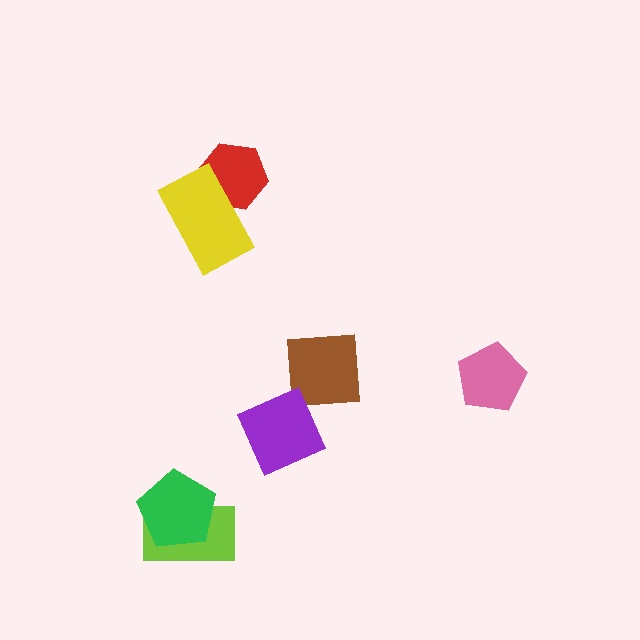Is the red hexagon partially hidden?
Yes, it is partially covered by another shape.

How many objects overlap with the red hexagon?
1 object overlaps with the red hexagon.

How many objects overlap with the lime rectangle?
1 object overlaps with the lime rectangle.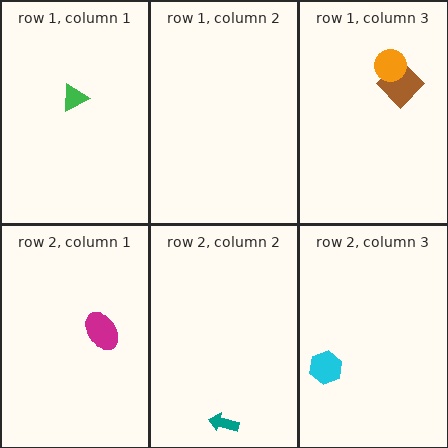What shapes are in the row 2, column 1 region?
The magenta ellipse.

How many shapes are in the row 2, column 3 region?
1.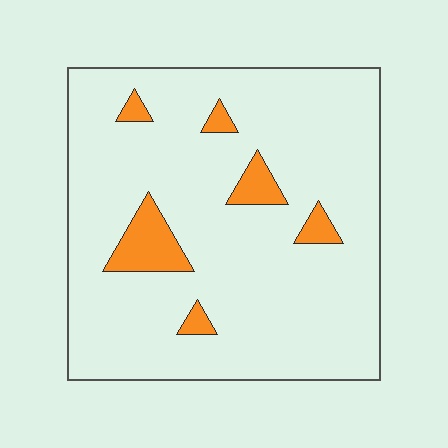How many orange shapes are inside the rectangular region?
6.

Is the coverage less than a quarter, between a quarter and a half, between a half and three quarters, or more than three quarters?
Less than a quarter.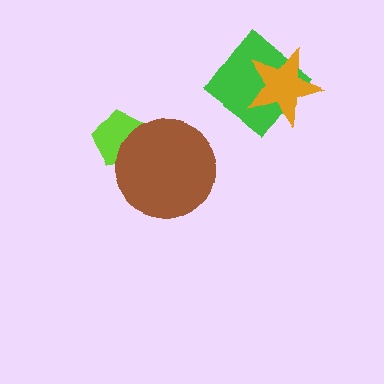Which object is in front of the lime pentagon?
The brown circle is in front of the lime pentagon.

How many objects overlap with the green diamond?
1 object overlaps with the green diamond.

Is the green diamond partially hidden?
Yes, it is partially covered by another shape.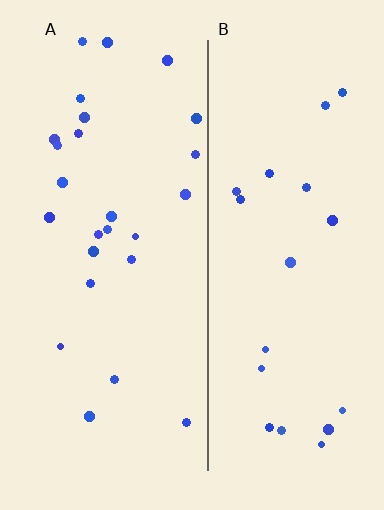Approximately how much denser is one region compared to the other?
Approximately 1.3× — region A over region B.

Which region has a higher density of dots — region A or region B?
A (the left).